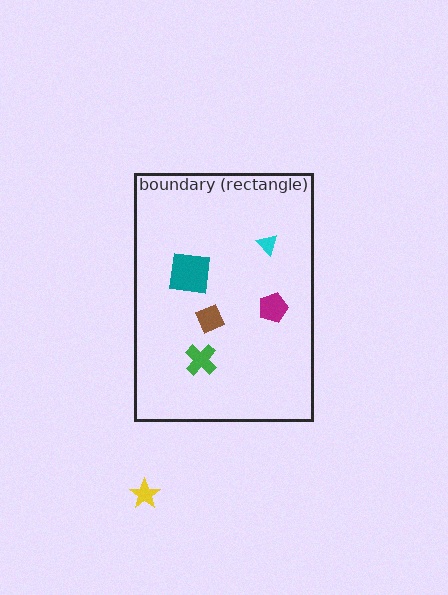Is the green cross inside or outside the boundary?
Inside.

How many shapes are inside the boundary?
5 inside, 1 outside.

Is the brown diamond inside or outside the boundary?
Inside.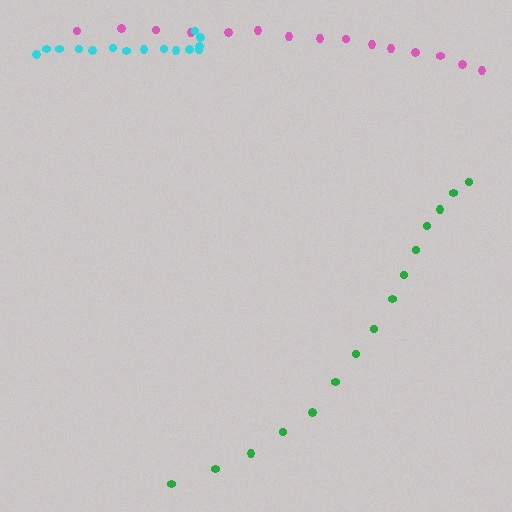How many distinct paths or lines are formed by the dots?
There are 3 distinct paths.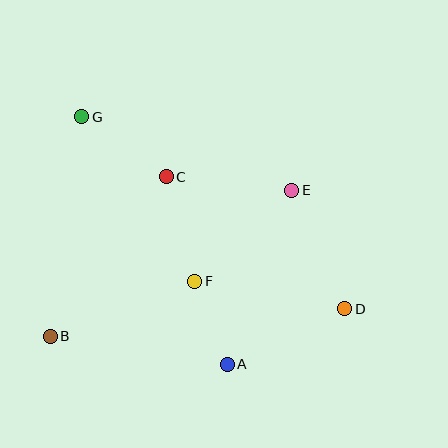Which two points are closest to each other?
Points A and F are closest to each other.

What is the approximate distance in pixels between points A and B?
The distance between A and B is approximately 179 pixels.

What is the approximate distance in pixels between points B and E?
The distance between B and E is approximately 282 pixels.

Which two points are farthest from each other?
Points D and G are farthest from each other.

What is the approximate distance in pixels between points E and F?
The distance between E and F is approximately 133 pixels.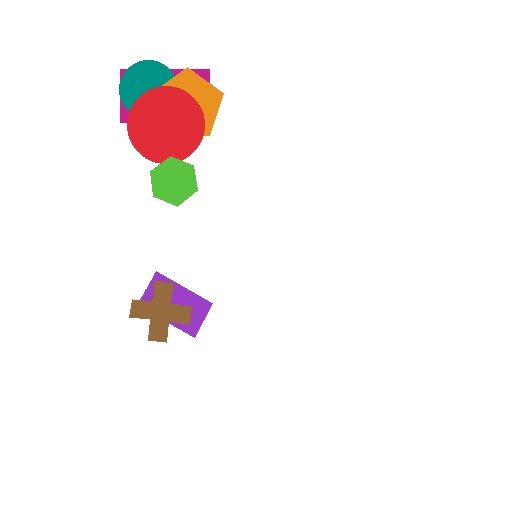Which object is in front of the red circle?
The lime hexagon is in front of the red circle.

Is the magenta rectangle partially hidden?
Yes, it is partially covered by another shape.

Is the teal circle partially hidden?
Yes, it is partially covered by another shape.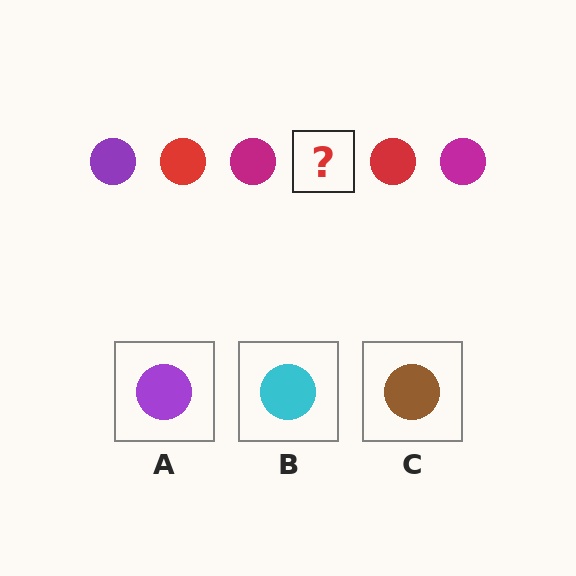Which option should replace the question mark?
Option A.